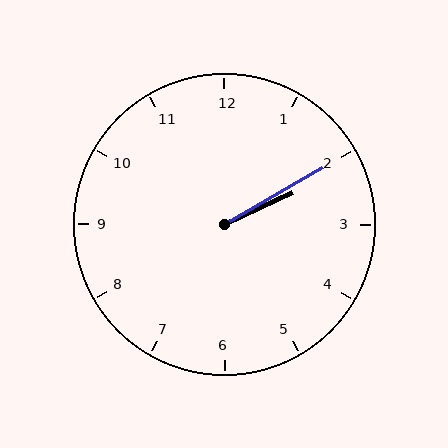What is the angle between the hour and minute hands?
Approximately 5 degrees.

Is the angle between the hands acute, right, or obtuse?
It is acute.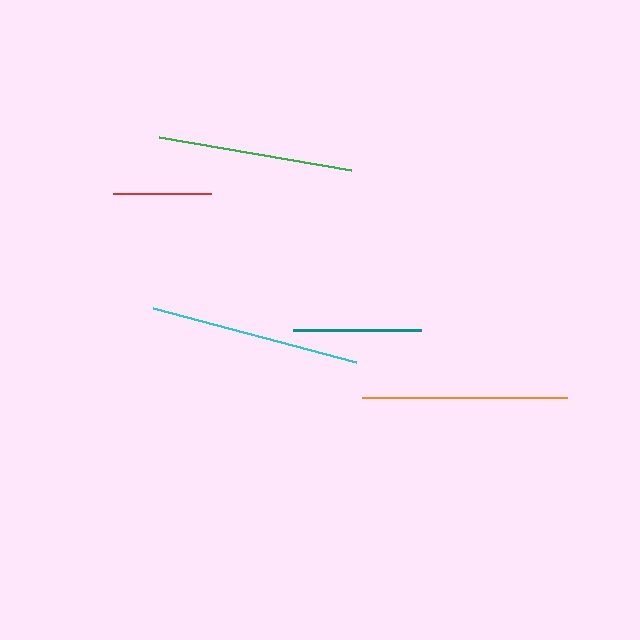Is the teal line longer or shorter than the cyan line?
The cyan line is longer than the teal line.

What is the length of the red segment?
The red segment is approximately 99 pixels long.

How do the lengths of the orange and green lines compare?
The orange and green lines are approximately the same length.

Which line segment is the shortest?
The red line is the shortest at approximately 99 pixels.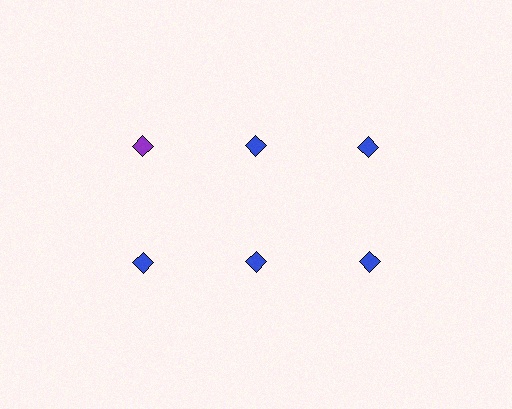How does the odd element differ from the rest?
It has a different color: purple instead of blue.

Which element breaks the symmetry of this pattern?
The purple diamond in the top row, leftmost column breaks the symmetry. All other shapes are blue diamonds.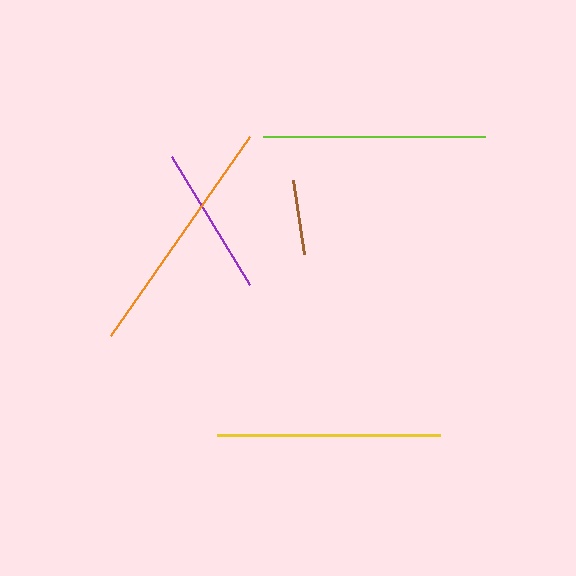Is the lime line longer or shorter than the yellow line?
The yellow line is longer than the lime line.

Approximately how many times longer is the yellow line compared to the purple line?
The yellow line is approximately 1.5 times the length of the purple line.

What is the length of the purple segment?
The purple segment is approximately 150 pixels long.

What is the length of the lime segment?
The lime segment is approximately 222 pixels long.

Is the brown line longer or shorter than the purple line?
The purple line is longer than the brown line.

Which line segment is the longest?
The orange line is the longest at approximately 243 pixels.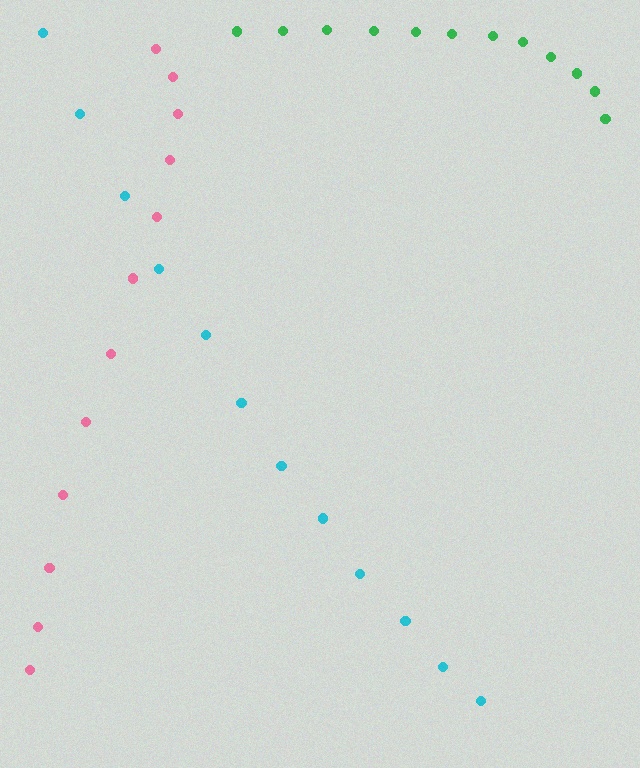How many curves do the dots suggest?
There are 3 distinct paths.